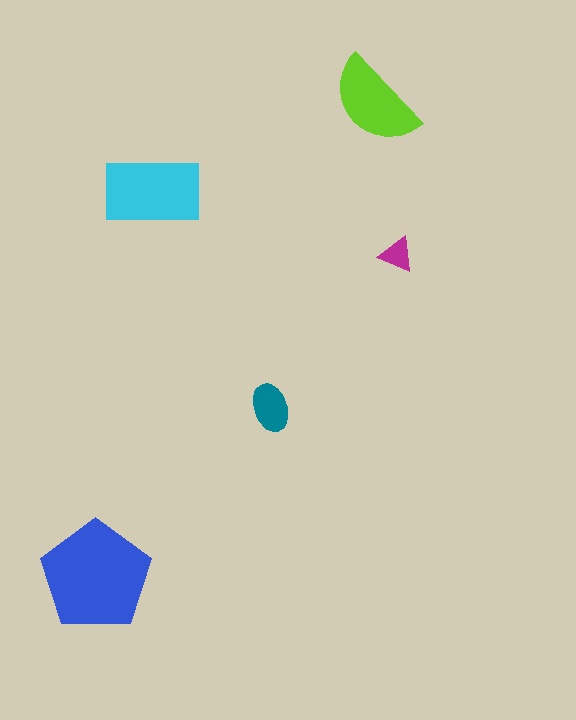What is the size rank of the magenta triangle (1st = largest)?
5th.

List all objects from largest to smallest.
The blue pentagon, the cyan rectangle, the lime semicircle, the teal ellipse, the magenta triangle.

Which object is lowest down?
The blue pentagon is bottommost.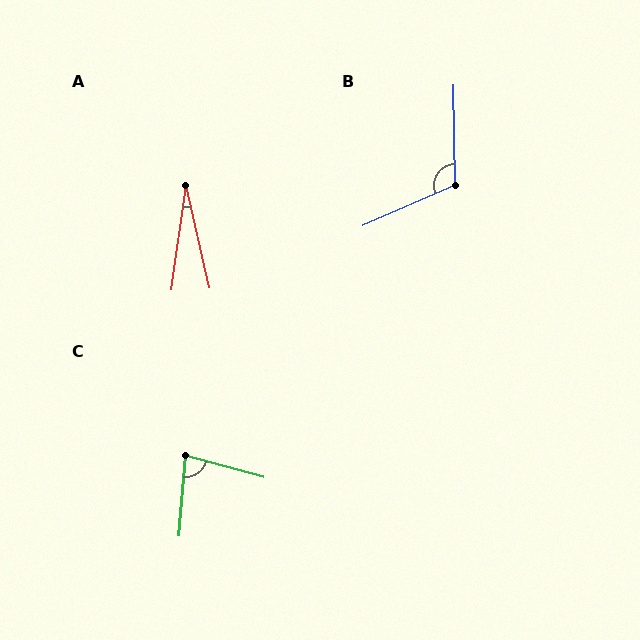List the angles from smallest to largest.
A (21°), C (79°), B (113°).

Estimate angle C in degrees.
Approximately 79 degrees.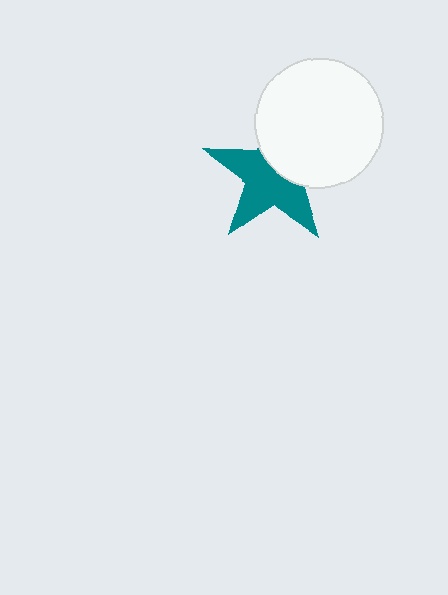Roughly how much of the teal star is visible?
About half of it is visible (roughly 60%).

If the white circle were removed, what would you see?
You would see the complete teal star.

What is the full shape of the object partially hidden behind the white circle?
The partially hidden object is a teal star.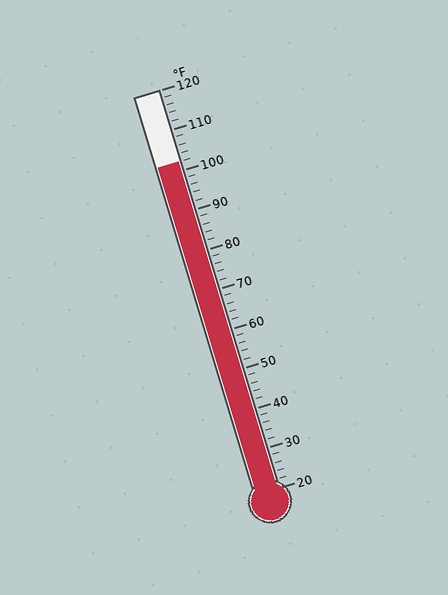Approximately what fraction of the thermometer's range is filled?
The thermometer is filled to approximately 80% of its range.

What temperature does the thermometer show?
The thermometer shows approximately 102°F.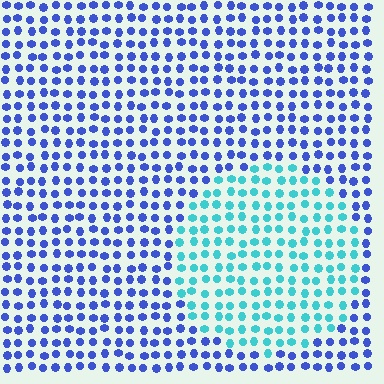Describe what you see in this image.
The image is filled with small blue elements in a uniform arrangement. A circle-shaped region is visible where the elements are tinted to a slightly different hue, forming a subtle color boundary.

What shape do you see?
I see a circle.